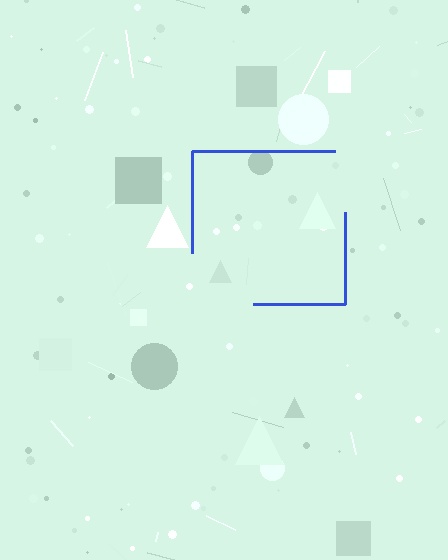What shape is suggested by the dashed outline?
The dashed outline suggests a square.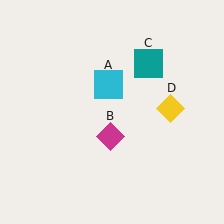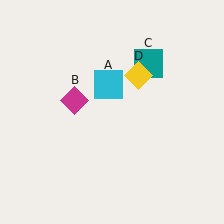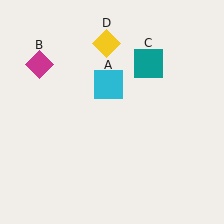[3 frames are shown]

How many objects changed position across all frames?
2 objects changed position: magenta diamond (object B), yellow diamond (object D).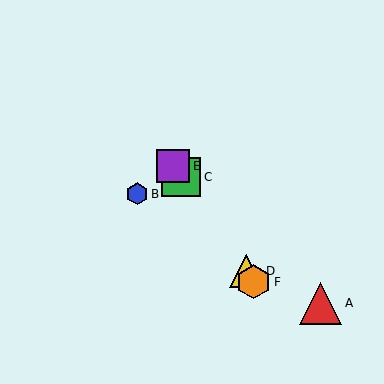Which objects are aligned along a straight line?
Objects C, D, E, F are aligned along a straight line.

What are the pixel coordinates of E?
Object E is at (173, 166).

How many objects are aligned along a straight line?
4 objects (C, D, E, F) are aligned along a straight line.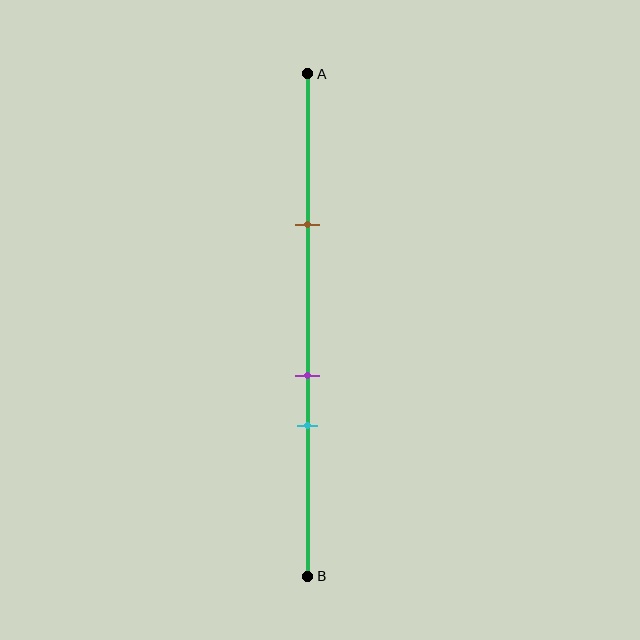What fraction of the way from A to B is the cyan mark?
The cyan mark is approximately 70% (0.7) of the way from A to B.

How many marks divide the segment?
There are 3 marks dividing the segment.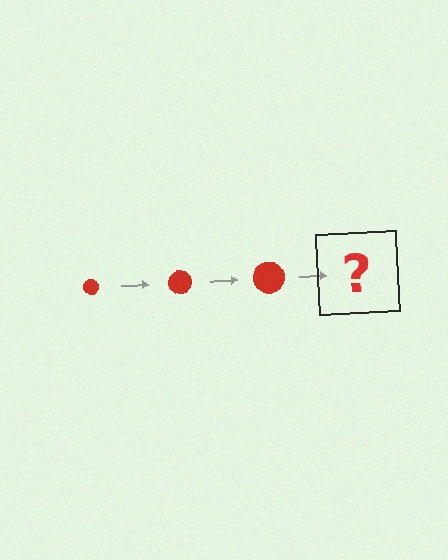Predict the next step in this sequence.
The next step is a red circle, larger than the previous one.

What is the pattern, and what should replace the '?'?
The pattern is that the circle gets progressively larger each step. The '?' should be a red circle, larger than the previous one.